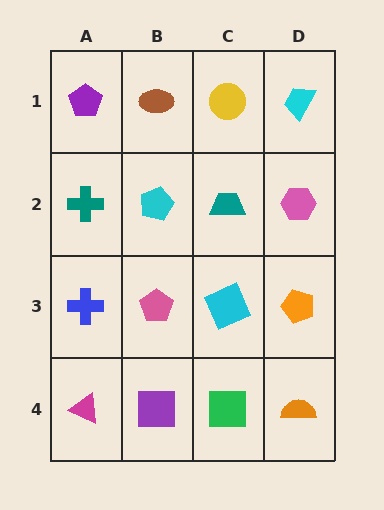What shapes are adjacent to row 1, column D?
A pink hexagon (row 2, column D), a yellow circle (row 1, column C).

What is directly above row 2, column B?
A brown ellipse.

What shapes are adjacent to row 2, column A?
A purple pentagon (row 1, column A), a blue cross (row 3, column A), a cyan pentagon (row 2, column B).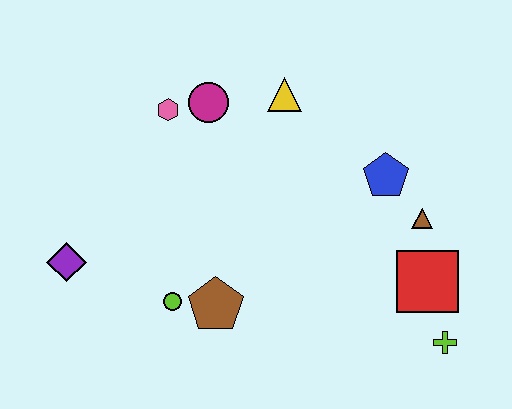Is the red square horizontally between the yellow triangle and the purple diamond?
No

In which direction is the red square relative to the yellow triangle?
The red square is below the yellow triangle.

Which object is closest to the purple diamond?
The lime circle is closest to the purple diamond.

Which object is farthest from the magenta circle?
The lime cross is farthest from the magenta circle.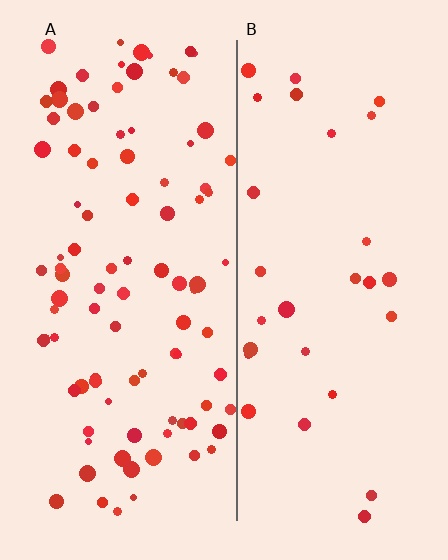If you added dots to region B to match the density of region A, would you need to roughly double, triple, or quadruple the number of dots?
Approximately triple.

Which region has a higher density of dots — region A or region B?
A (the left).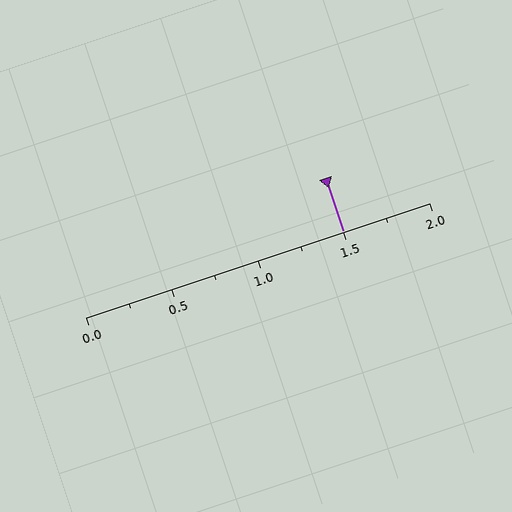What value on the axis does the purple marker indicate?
The marker indicates approximately 1.5.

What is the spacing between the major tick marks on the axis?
The major ticks are spaced 0.5 apart.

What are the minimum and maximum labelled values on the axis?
The axis runs from 0.0 to 2.0.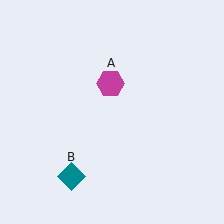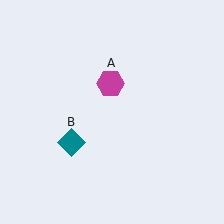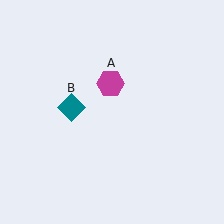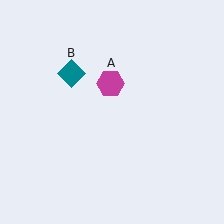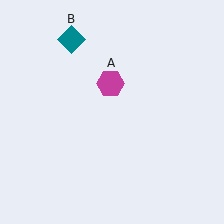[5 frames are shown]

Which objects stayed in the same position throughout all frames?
Magenta hexagon (object A) remained stationary.